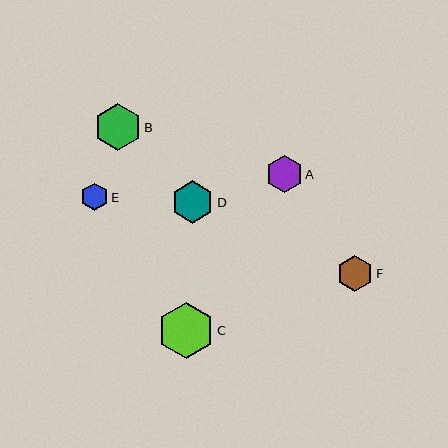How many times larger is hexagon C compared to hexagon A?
Hexagon C is approximately 1.5 times the size of hexagon A.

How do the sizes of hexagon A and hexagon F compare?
Hexagon A and hexagon F are approximately the same size.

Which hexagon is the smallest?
Hexagon E is the smallest with a size of approximately 27 pixels.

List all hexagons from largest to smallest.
From largest to smallest: C, B, D, A, F, E.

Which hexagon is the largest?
Hexagon C is the largest with a size of approximately 56 pixels.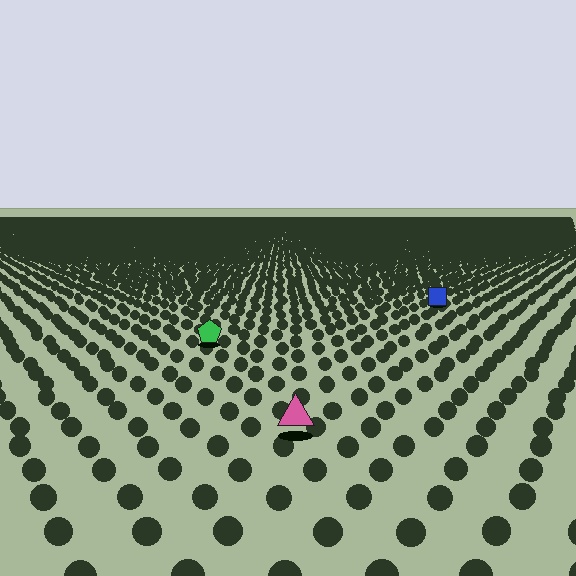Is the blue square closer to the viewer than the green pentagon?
No. The green pentagon is closer — you can tell from the texture gradient: the ground texture is coarser near it.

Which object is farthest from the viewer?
The blue square is farthest from the viewer. It appears smaller and the ground texture around it is denser.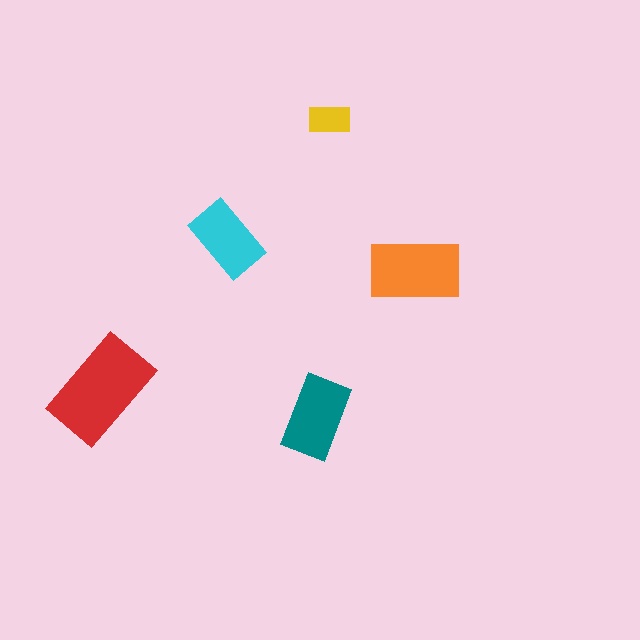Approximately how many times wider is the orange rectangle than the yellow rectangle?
About 2 times wider.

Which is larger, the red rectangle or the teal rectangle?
The red one.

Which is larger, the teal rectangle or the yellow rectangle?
The teal one.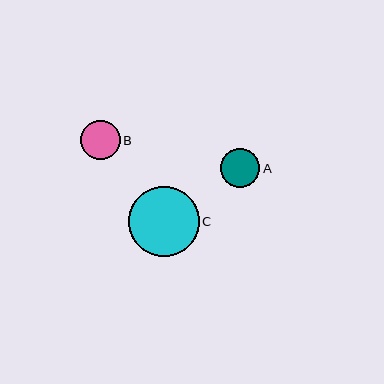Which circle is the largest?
Circle C is the largest with a size of approximately 70 pixels.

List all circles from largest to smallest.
From largest to smallest: C, B, A.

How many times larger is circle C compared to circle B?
Circle C is approximately 1.8 times the size of circle B.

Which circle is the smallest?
Circle A is the smallest with a size of approximately 39 pixels.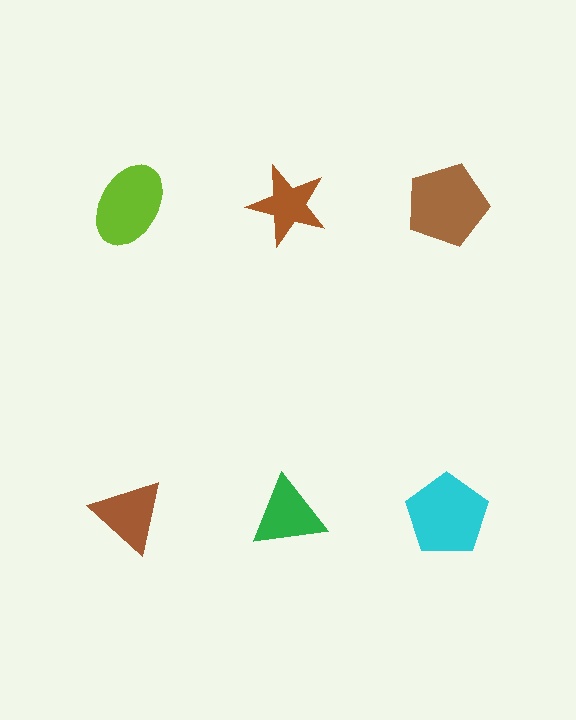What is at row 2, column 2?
A green triangle.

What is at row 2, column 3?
A cyan pentagon.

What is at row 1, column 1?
A lime ellipse.